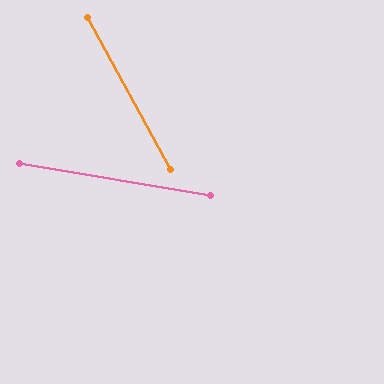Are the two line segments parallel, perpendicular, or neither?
Neither parallel nor perpendicular — they differ by about 52°.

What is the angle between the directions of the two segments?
Approximately 52 degrees.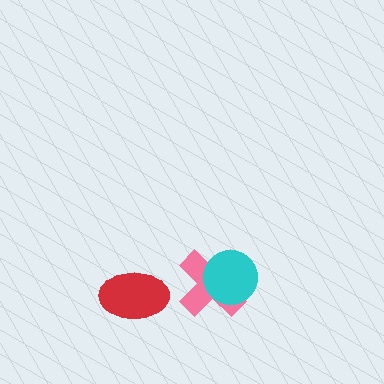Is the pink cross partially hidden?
Yes, it is partially covered by another shape.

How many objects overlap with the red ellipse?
0 objects overlap with the red ellipse.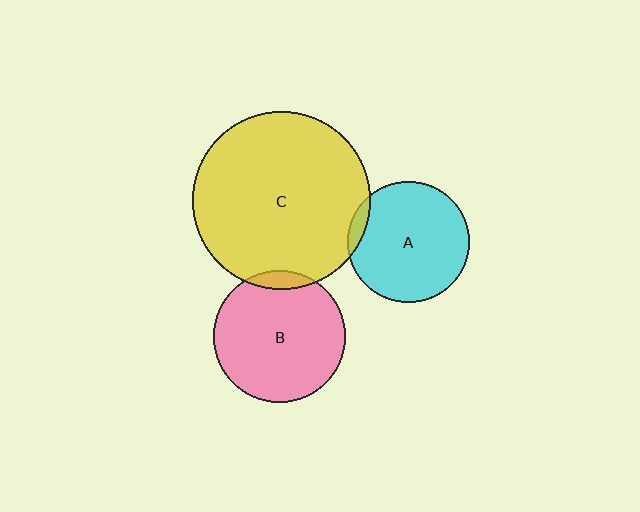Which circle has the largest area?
Circle C (yellow).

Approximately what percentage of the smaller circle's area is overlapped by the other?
Approximately 5%.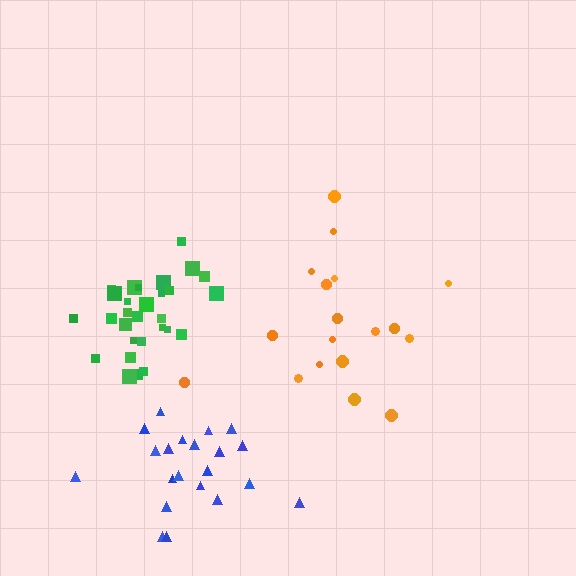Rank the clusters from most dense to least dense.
green, blue, orange.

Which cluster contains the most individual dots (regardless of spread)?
Green (31).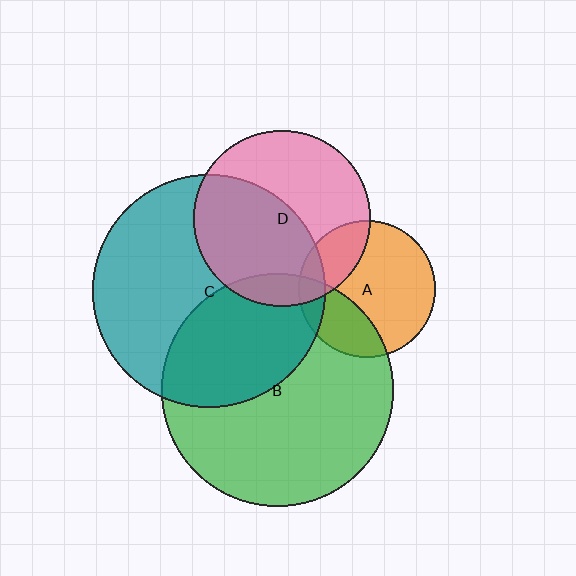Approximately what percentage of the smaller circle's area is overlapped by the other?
Approximately 10%.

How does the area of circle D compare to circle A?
Approximately 1.7 times.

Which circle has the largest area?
Circle C (teal).